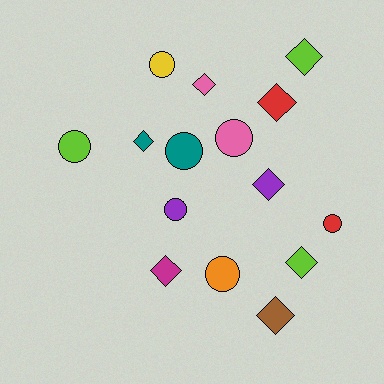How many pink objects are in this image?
There are 2 pink objects.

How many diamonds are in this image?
There are 8 diamonds.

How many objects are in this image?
There are 15 objects.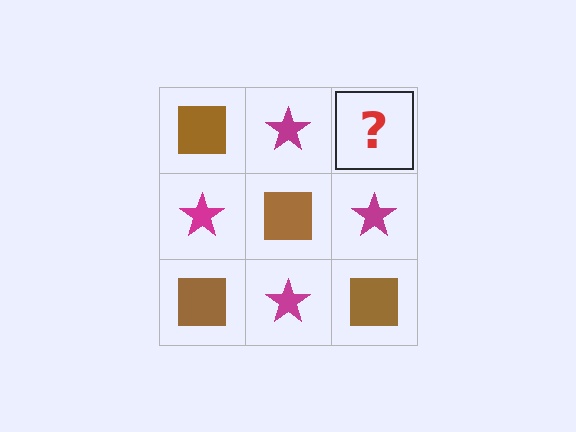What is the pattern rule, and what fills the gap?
The rule is that it alternates brown square and magenta star in a checkerboard pattern. The gap should be filled with a brown square.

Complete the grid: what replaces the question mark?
The question mark should be replaced with a brown square.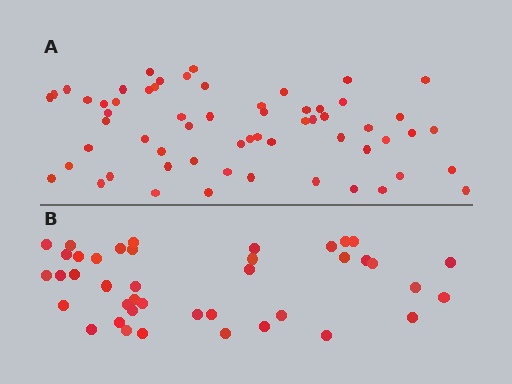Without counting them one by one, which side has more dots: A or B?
Region A (the top region) has more dots.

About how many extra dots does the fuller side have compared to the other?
Region A has approximately 20 more dots than region B.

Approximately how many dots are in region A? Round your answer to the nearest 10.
About 60 dots.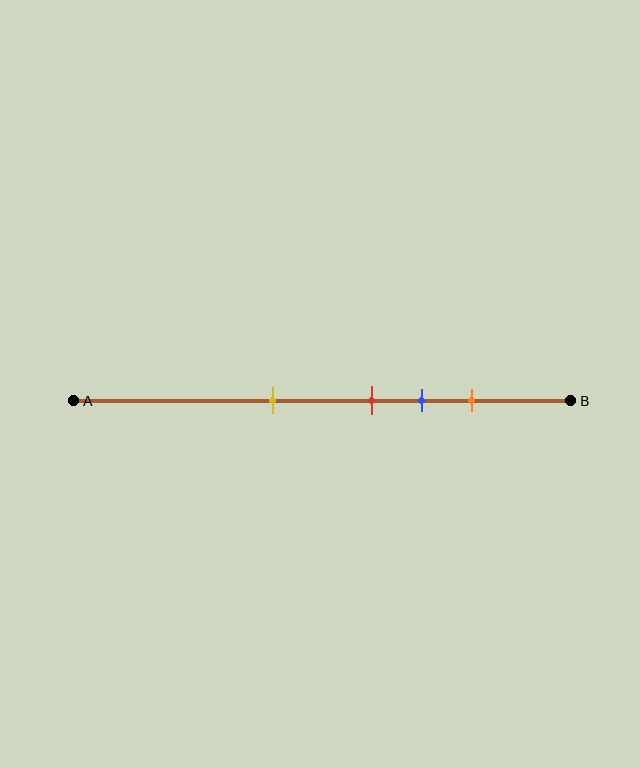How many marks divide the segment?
There are 4 marks dividing the segment.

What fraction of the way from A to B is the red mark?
The red mark is approximately 60% (0.6) of the way from A to B.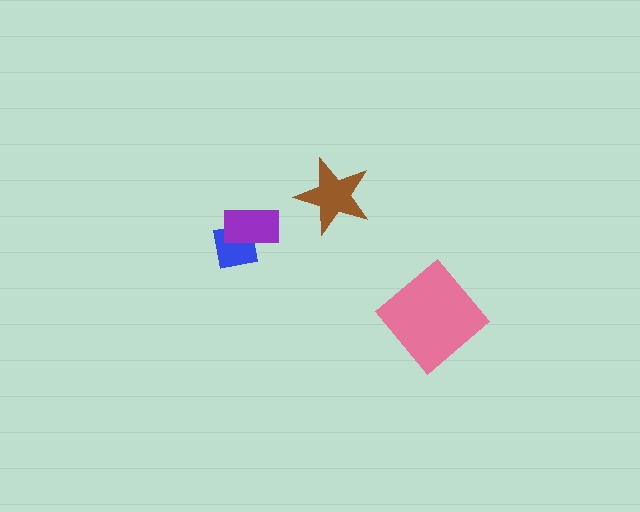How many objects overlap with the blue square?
1 object overlaps with the blue square.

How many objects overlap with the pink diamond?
0 objects overlap with the pink diamond.